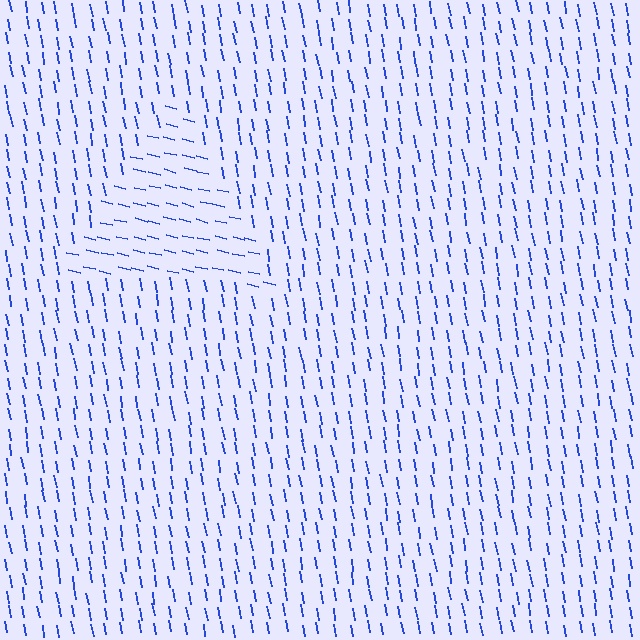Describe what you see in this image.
The image is filled with small blue line segments. A triangle region in the image has lines oriented differently from the surrounding lines, creating a visible texture boundary.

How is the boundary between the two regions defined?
The boundary is defined purely by a change in line orientation (approximately 66 degrees difference). All lines are the same color and thickness.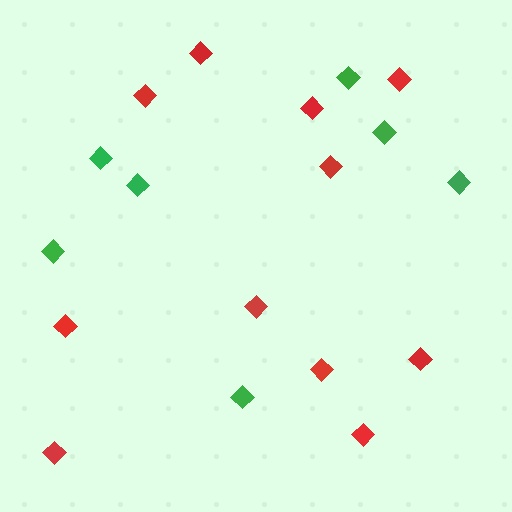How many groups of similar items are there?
There are 2 groups: one group of red diamonds (11) and one group of green diamonds (7).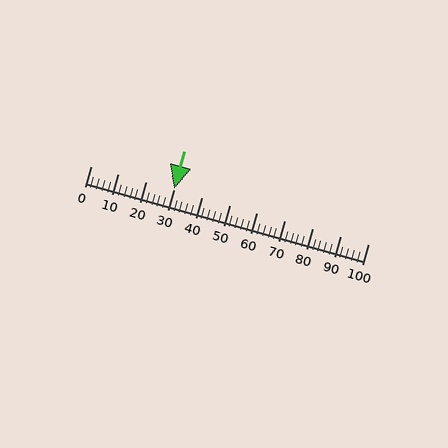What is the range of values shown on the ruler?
The ruler shows values from 0 to 100.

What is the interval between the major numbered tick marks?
The major tick marks are spaced 10 units apart.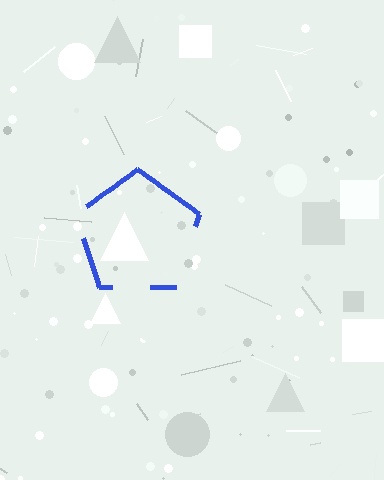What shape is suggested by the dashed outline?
The dashed outline suggests a pentagon.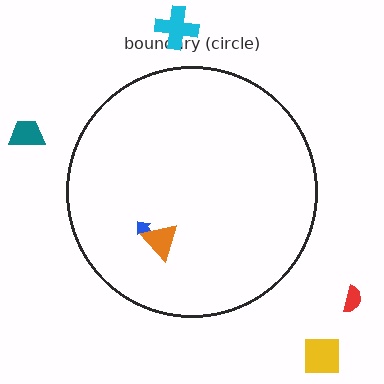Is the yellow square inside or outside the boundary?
Outside.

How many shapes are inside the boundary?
2 inside, 4 outside.